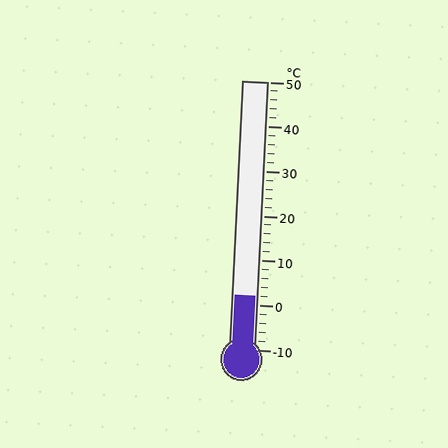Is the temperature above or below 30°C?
The temperature is below 30°C.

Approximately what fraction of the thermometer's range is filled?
The thermometer is filled to approximately 20% of its range.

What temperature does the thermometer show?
The thermometer shows approximately 2°C.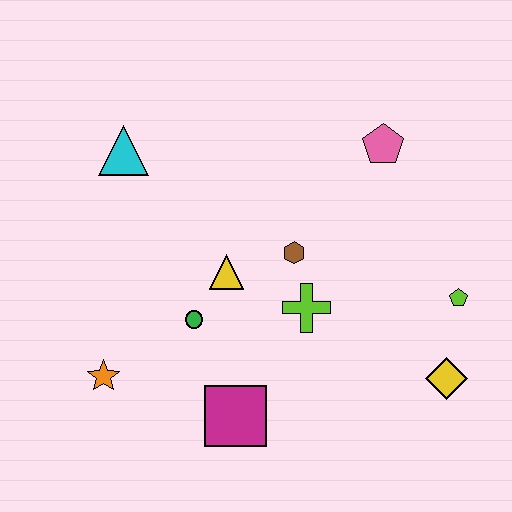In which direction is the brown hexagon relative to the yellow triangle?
The brown hexagon is to the right of the yellow triangle.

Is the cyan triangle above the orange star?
Yes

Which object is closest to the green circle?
The yellow triangle is closest to the green circle.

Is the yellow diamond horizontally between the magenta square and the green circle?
No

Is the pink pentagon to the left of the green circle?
No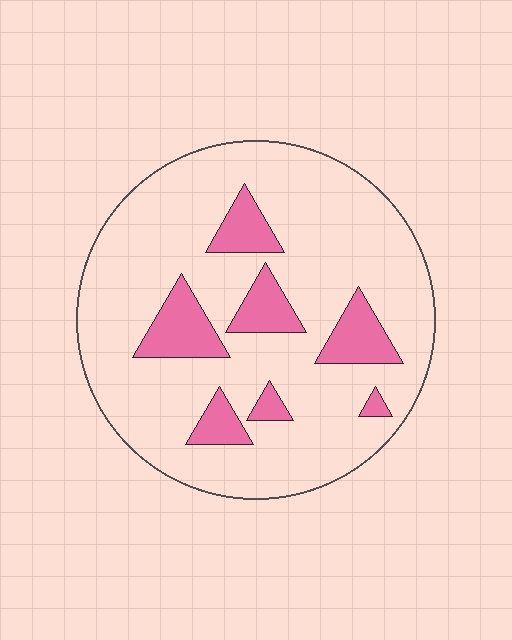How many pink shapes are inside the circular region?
7.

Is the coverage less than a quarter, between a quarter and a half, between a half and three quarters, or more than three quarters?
Less than a quarter.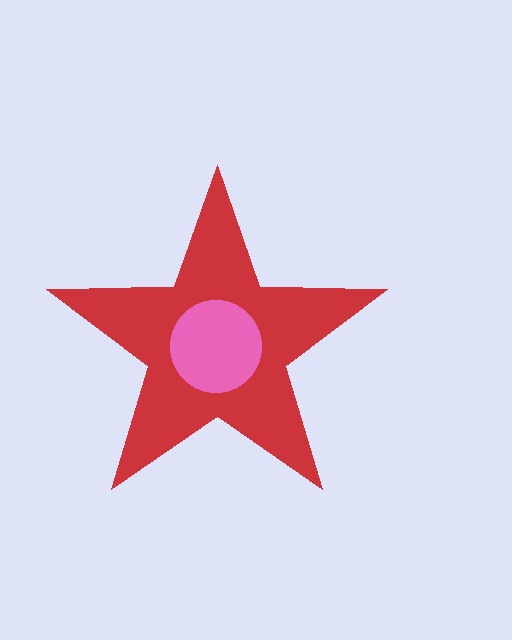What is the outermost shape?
The red star.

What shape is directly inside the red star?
The pink circle.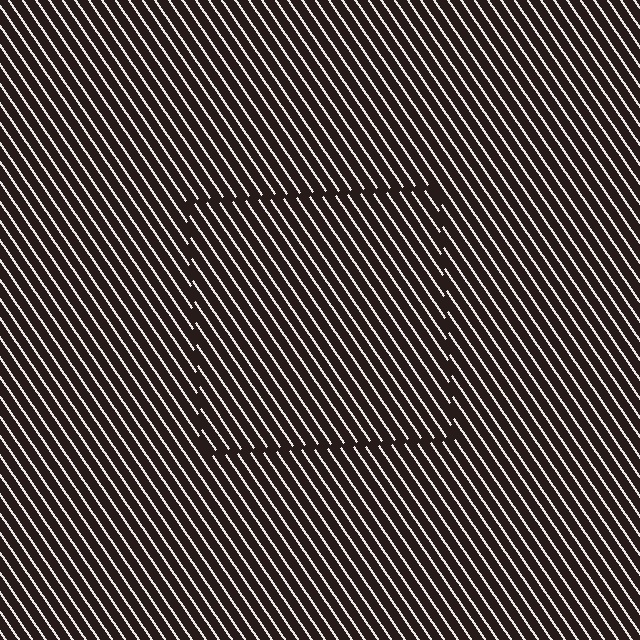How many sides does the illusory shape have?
4 sides — the line-ends trace a square.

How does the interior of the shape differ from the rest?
The interior of the shape contains the same grating, shifted by half a period — the contour is defined by the phase discontinuity where line-ends from the inner and outer gratings abut.